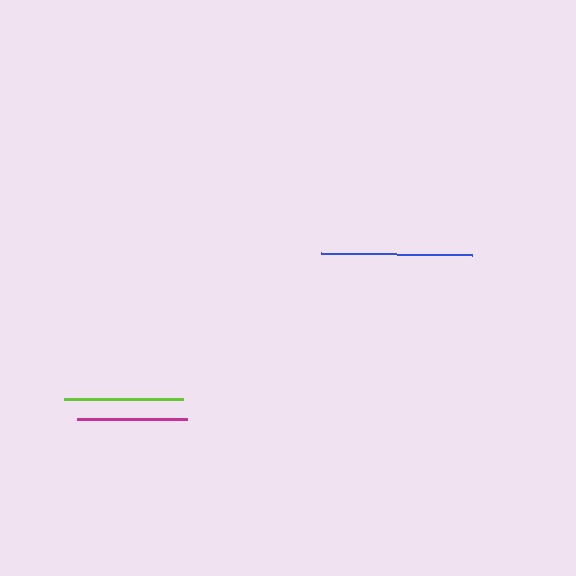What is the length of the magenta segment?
The magenta segment is approximately 110 pixels long.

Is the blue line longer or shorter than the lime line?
The blue line is longer than the lime line.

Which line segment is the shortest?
The magenta line is the shortest at approximately 110 pixels.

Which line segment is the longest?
The blue line is the longest at approximately 151 pixels.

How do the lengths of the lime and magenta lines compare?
The lime and magenta lines are approximately the same length.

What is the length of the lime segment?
The lime segment is approximately 119 pixels long.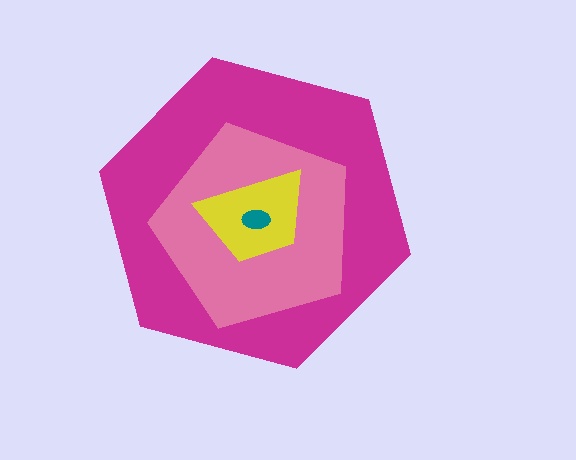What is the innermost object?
The teal ellipse.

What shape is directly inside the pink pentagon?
The yellow trapezoid.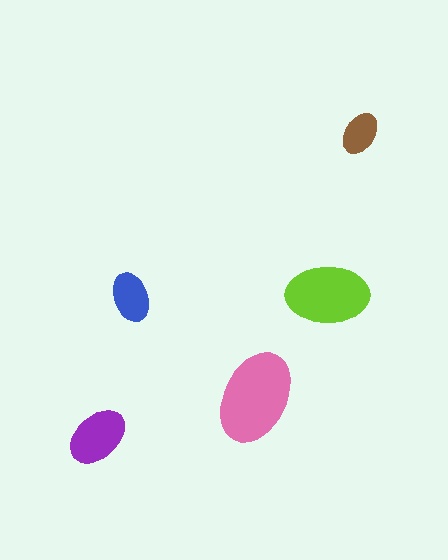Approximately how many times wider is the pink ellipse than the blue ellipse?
About 2 times wider.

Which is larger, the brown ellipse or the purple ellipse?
The purple one.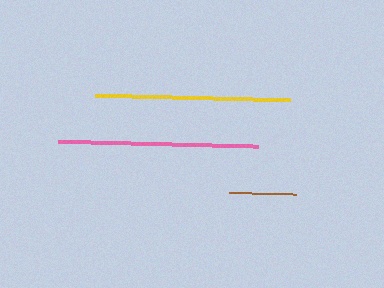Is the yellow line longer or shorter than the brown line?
The yellow line is longer than the brown line.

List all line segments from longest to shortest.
From longest to shortest: pink, yellow, brown.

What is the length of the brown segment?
The brown segment is approximately 67 pixels long.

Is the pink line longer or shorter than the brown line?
The pink line is longer than the brown line.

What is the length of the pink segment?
The pink segment is approximately 200 pixels long.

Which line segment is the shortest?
The brown line is the shortest at approximately 67 pixels.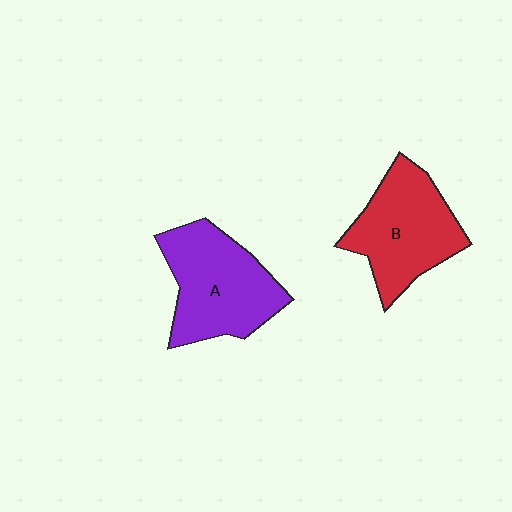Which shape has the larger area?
Shape A (purple).